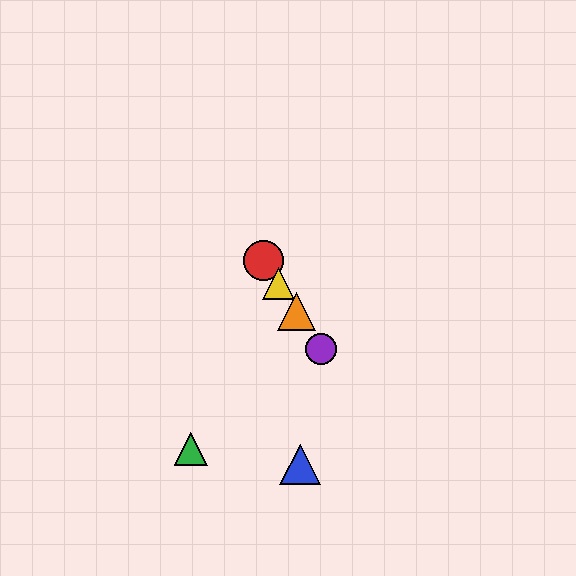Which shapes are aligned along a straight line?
The red circle, the yellow triangle, the purple circle, the orange triangle are aligned along a straight line.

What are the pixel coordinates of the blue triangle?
The blue triangle is at (300, 464).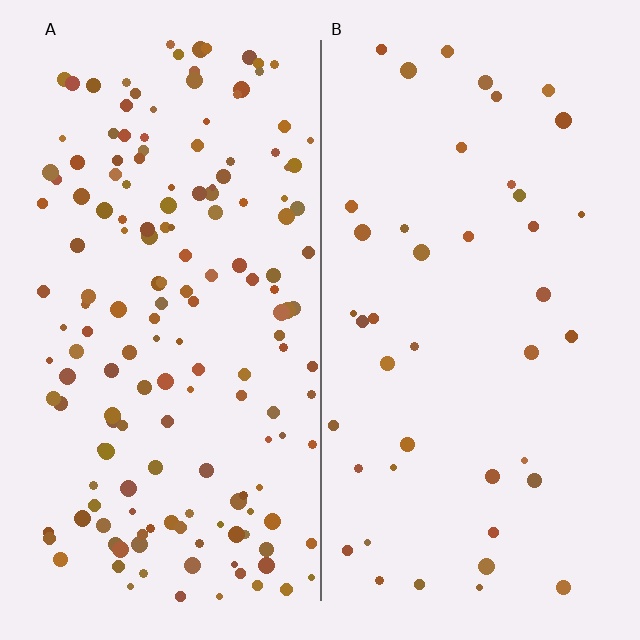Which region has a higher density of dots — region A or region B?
A (the left).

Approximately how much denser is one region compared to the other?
Approximately 3.8× — region A over region B.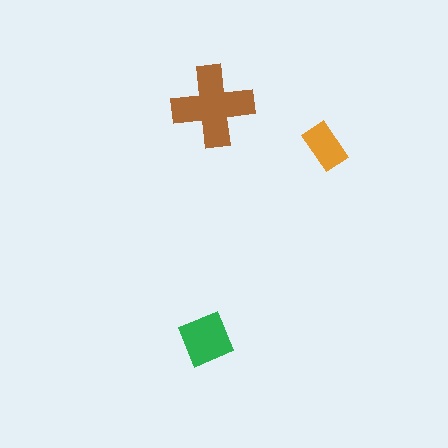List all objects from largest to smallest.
The brown cross, the green diamond, the orange rectangle.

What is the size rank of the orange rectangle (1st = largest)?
3rd.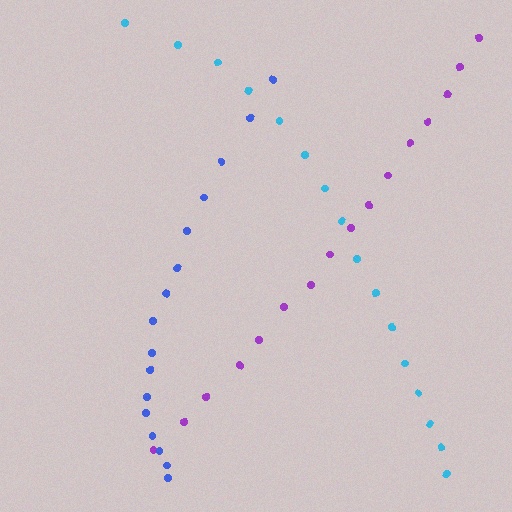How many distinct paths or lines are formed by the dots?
There are 3 distinct paths.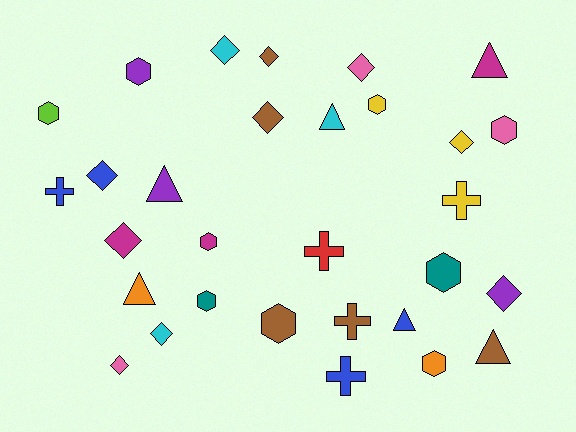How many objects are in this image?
There are 30 objects.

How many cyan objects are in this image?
There are 3 cyan objects.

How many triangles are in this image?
There are 6 triangles.